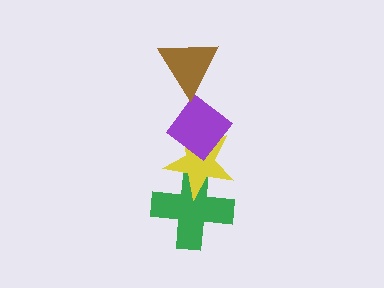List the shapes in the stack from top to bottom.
From top to bottom: the brown triangle, the purple diamond, the yellow star, the green cross.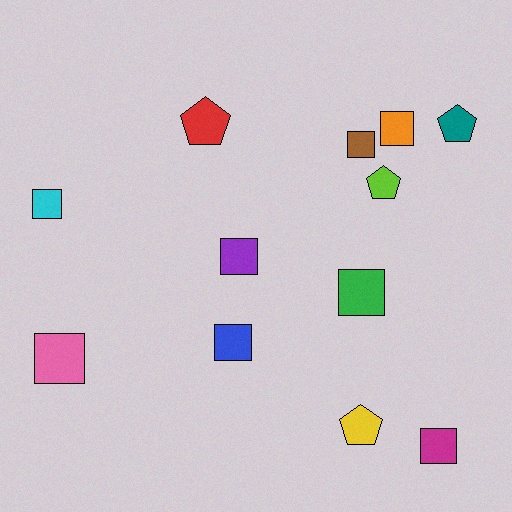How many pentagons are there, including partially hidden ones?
There are 4 pentagons.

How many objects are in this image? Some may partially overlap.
There are 12 objects.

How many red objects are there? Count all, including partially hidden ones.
There is 1 red object.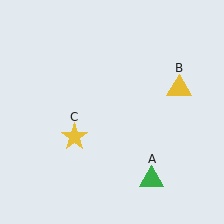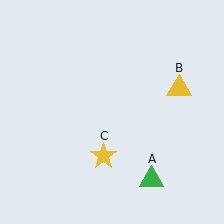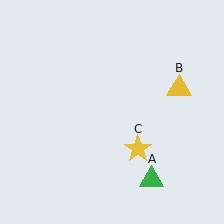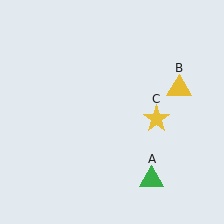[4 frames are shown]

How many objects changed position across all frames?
1 object changed position: yellow star (object C).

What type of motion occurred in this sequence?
The yellow star (object C) rotated counterclockwise around the center of the scene.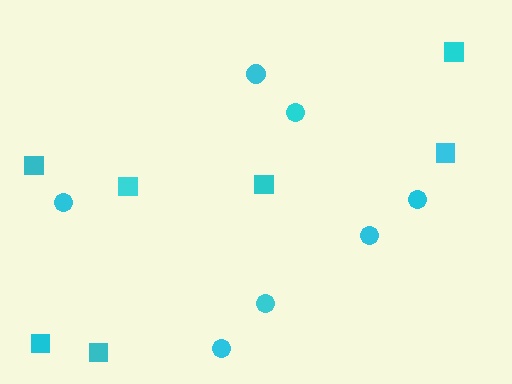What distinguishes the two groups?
There are 2 groups: one group of squares (7) and one group of circles (7).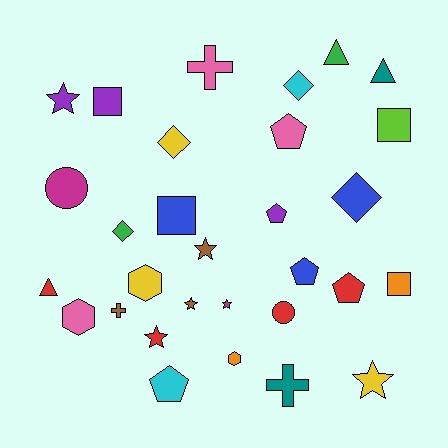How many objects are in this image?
There are 30 objects.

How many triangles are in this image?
There are 3 triangles.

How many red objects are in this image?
There are 4 red objects.